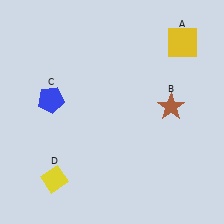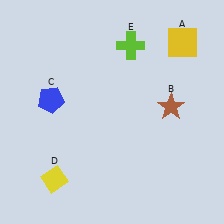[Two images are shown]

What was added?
A lime cross (E) was added in Image 2.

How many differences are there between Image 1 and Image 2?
There is 1 difference between the two images.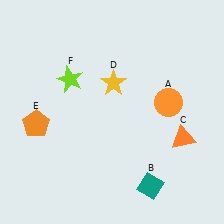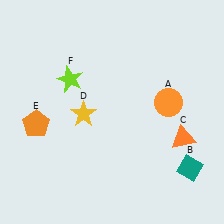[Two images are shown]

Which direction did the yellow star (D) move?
The yellow star (D) moved down.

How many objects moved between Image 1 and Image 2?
2 objects moved between the two images.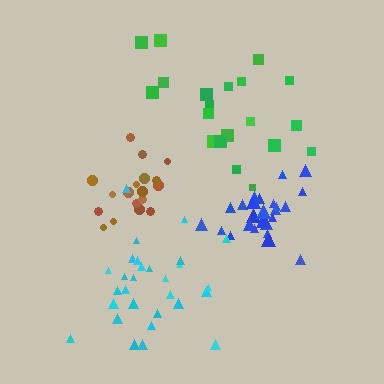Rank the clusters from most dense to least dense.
blue, brown, cyan, green.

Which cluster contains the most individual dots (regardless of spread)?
Cyan (29).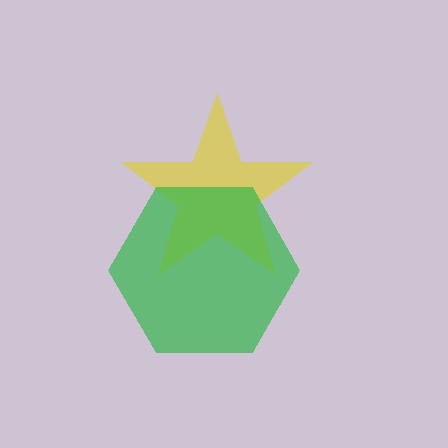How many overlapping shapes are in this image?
There are 2 overlapping shapes in the image.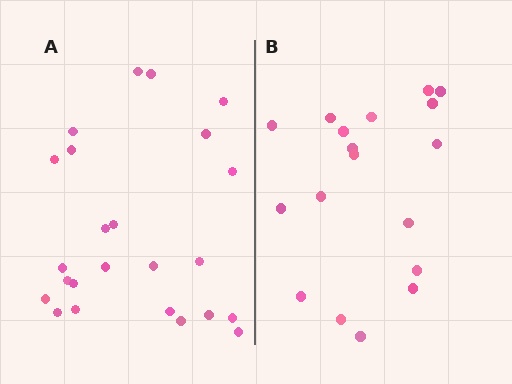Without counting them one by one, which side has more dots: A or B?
Region A (the left region) has more dots.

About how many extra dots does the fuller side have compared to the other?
Region A has about 6 more dots than region B.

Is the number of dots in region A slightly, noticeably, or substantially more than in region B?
Region A has noticeably more, but not dramatically so. The ratio is roughly 1.3 to 1.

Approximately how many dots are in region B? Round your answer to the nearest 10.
About 20 dots. (The exact count is 18, which rounds to 20.)